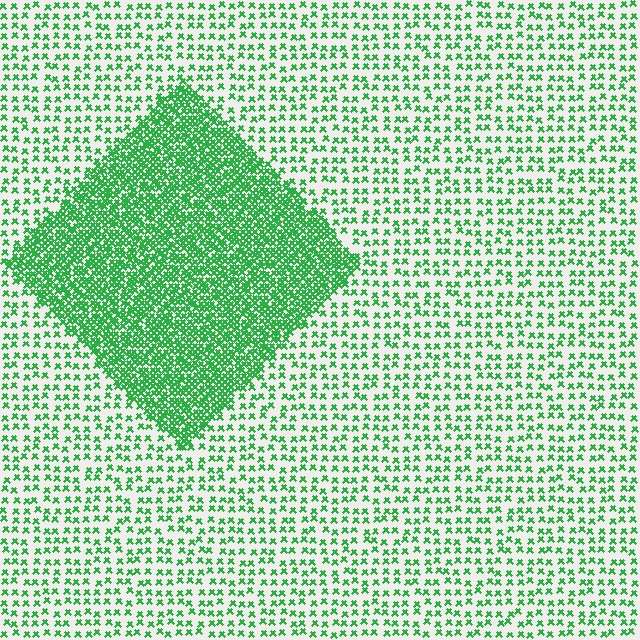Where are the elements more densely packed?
The elements are more densely packed inside the diamond boundary.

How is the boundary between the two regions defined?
The boundary is defined by a change in element density (approximately 2.9x ratio). All elements are the same color, size, and shape.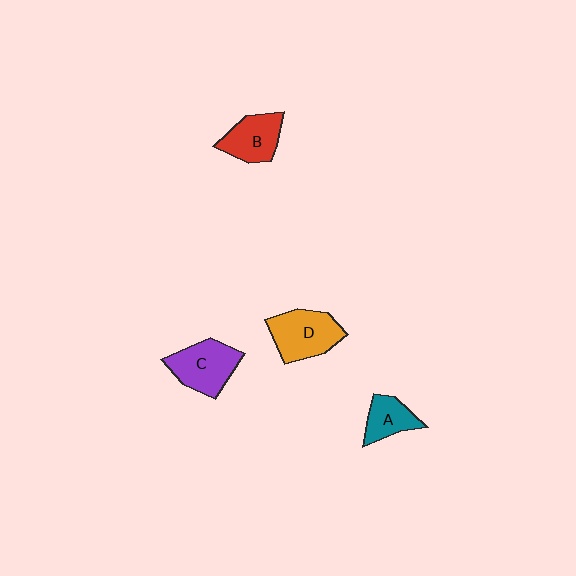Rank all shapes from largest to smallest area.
From largest to smallest: D (orange), C (purple), B (red), A (teal).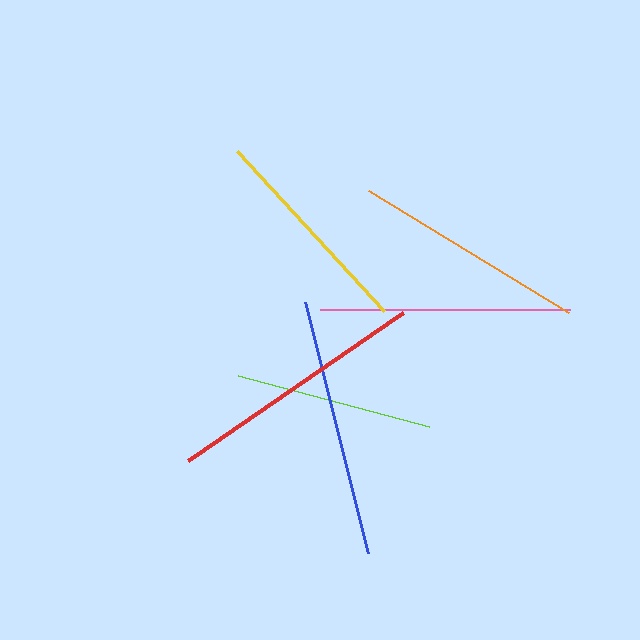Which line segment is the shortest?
The lime line is the shortest at approximately 197 pixels.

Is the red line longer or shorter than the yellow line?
The red line is longer than the yellow line.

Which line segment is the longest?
The red line is the longest at approximately 261 pixels.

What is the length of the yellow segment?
The yellow segment is approximately 217 pixels long.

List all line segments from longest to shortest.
From longest to shortest: red, blue, pink, orange, yellow, lime.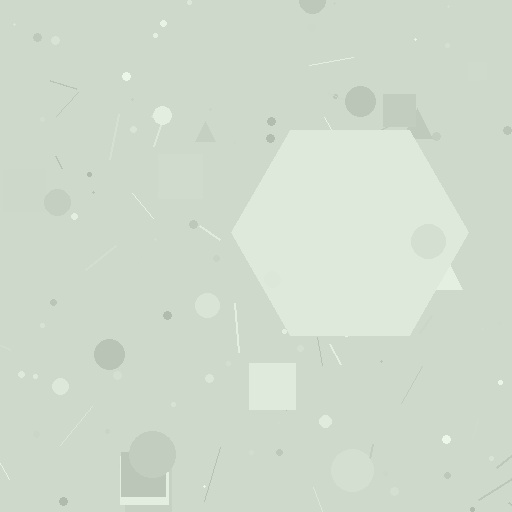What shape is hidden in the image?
A hexagon is hidden in the image.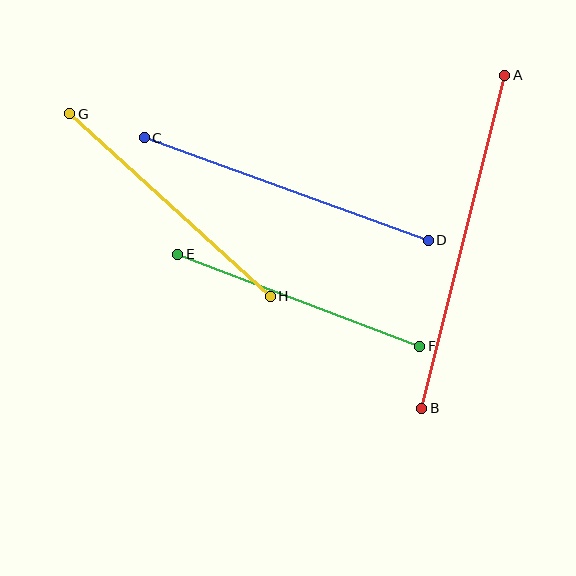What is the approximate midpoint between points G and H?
The midpoint is at approximately (170, 205) pixels.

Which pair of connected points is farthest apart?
Points A and B are farthest apart.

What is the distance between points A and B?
The distance is approximately 343 pixels.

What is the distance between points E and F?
The distance is approximately 259 pixels.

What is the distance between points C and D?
The distance is approximately 302 pixels.